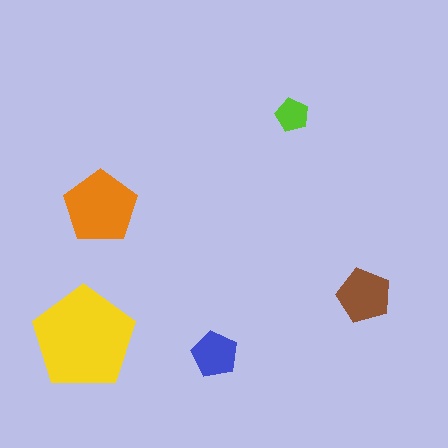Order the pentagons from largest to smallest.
the yellow one, the orange one, the brown one, the blue one, the lime one.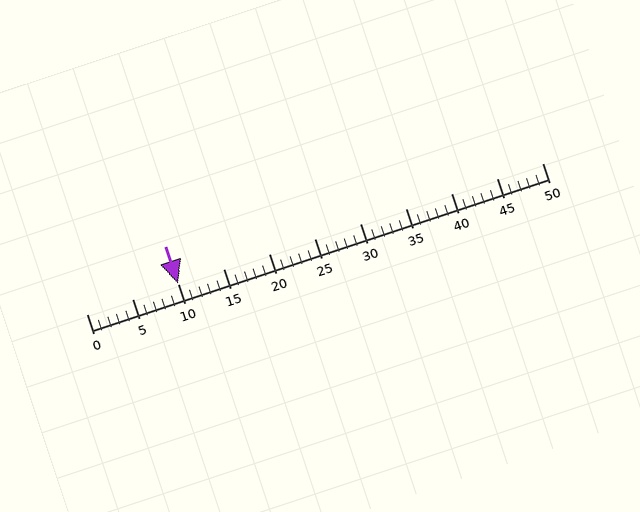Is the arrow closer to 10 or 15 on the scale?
The arrow is closer to 10.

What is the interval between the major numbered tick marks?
The major tick marks are spaced 5 units apart.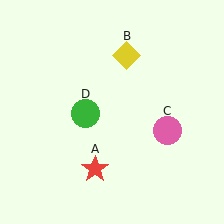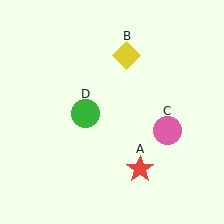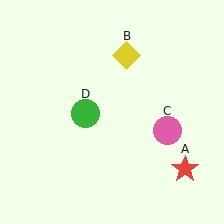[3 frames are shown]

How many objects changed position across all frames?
1 object changed position: red star (object A).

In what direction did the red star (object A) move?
The red star (object A) moved right.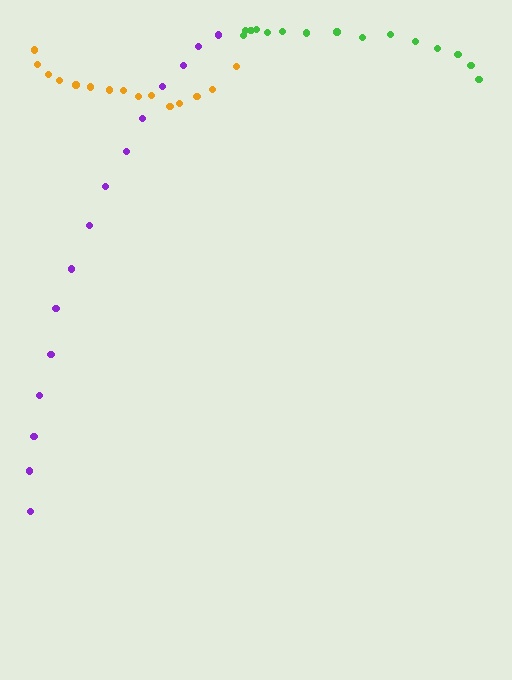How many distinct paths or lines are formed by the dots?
There are 3 distinct paths.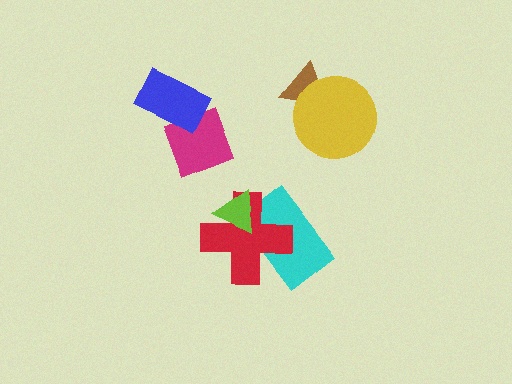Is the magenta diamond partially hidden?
Yes, it is partially covered by another shape.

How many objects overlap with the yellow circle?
1 object overlaps with the yellow circle.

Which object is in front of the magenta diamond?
The blue rectangle is in front of the magenta diamond.